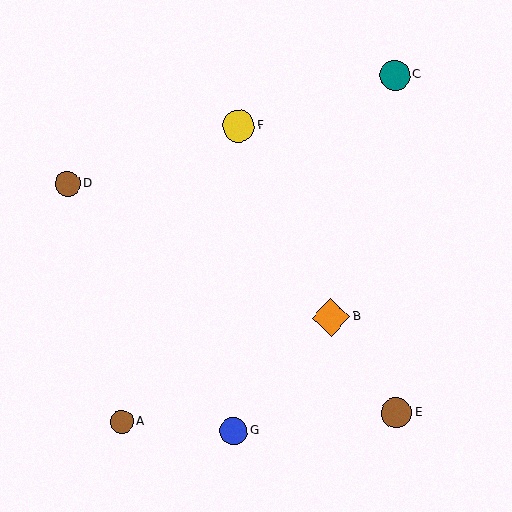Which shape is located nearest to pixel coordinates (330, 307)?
The orange diamond (labeled B) at (331, 317) is nearest to that location.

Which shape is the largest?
The orange diamond (labeled B) is the largest.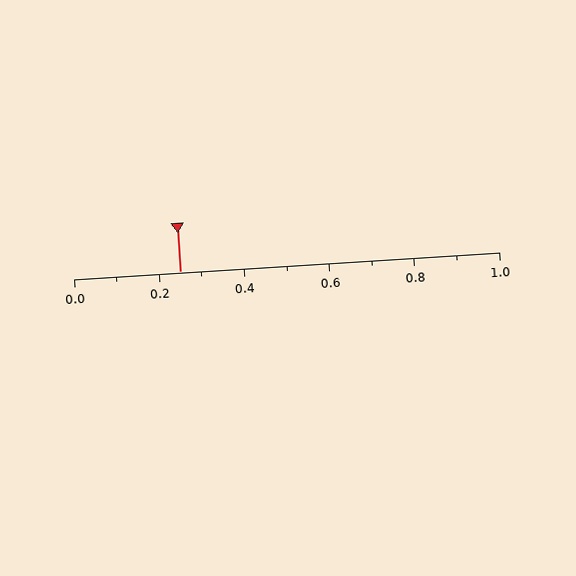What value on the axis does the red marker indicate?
The marker indicates approximately 0.25.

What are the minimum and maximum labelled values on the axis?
The axis runs from 0.0 to 1.0.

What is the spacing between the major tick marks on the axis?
The major ticks are spaced 0.2 apart.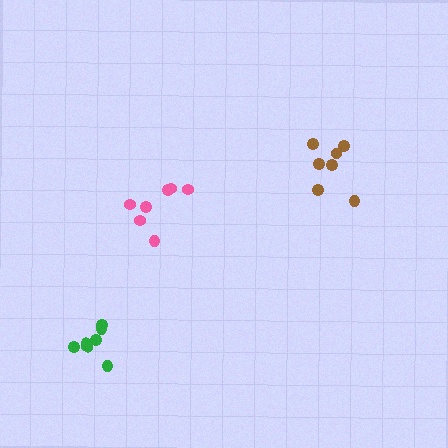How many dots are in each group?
Group 1: 7 dots, Group 2: 7 dots, Group 3: 7 dots (21 total).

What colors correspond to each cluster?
The clusters are colored: brown, green, pink.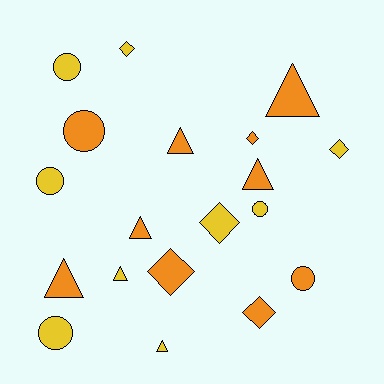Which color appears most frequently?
Orange, with 10 objects.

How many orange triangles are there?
There are 5 orange triangles.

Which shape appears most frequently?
Triangle, with 7 objects.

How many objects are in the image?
There are 19 objects.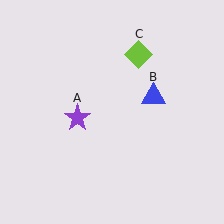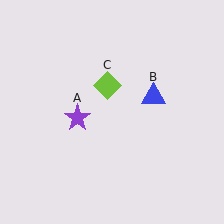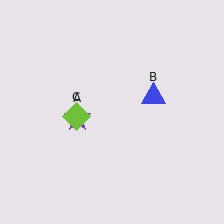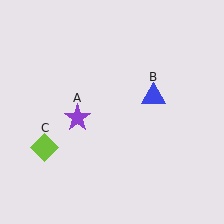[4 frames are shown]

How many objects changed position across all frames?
1 object changed position: lime diamond (object C).